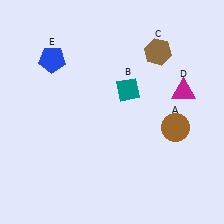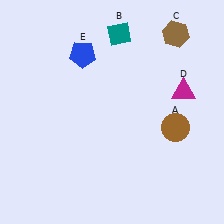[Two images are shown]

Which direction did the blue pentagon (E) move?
The blue pentagon (E) moved right.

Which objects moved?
The objects that moved are: the teal diamond (B), the brown hexagon (C), the blue pentagon (E).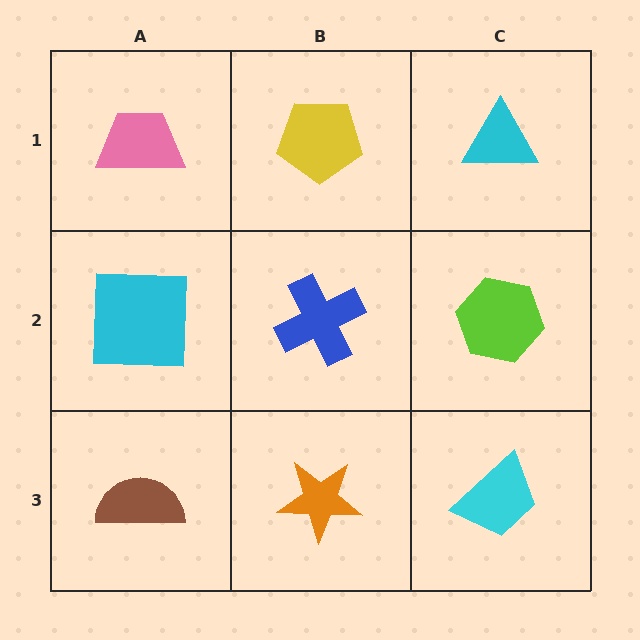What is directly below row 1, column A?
A cyan square.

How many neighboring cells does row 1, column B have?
3.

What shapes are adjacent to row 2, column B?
A yellow pentagon (row 1, column B), an orange star (row 3, column B), a cyan square (row 2, column A), a lime hexagon (row 2, column C).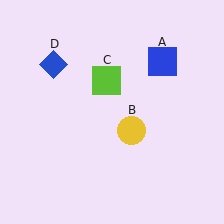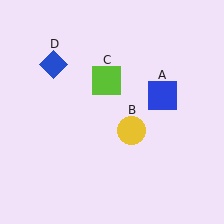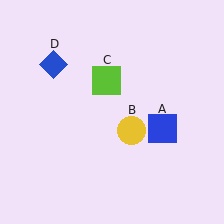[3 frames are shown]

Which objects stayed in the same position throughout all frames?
Yellow circle (object B) and lime square (object C) and blue diamond (object D) remained stationary.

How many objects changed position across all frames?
1 object changed position: blue square (object A).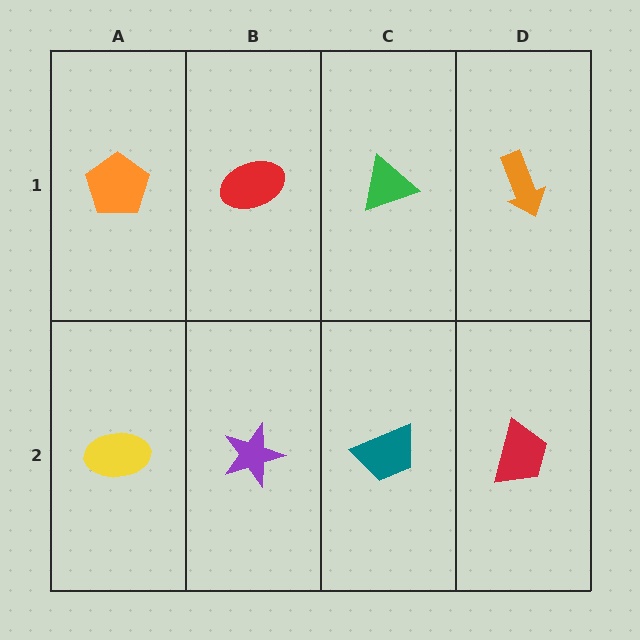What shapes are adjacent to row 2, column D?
An orange arrow (row 1, column D), a teal trapezoid (row 2, column C).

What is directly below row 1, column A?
A yellow ellipse.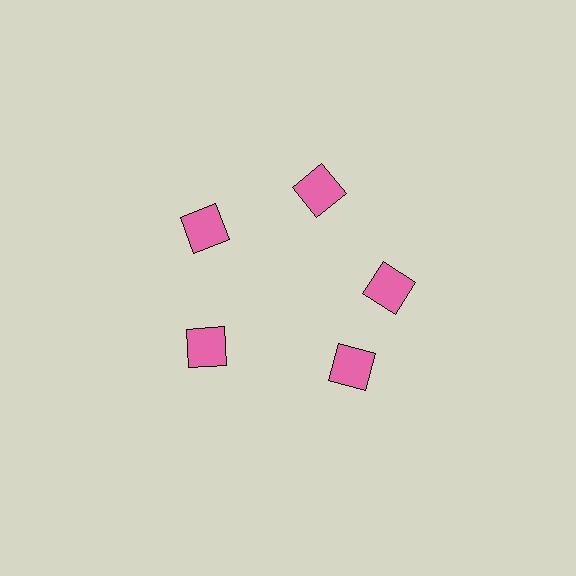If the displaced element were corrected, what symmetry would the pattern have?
It would have 5-fold rotational symmetry — the pattern would map onto itself every 72 degrees.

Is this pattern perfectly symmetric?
No. The 5 pink squares are arranged in a ring, but one element near the 5 o'clock position is rotated out of alignment along the ring, breaking the 5-fold rotational symmetry.